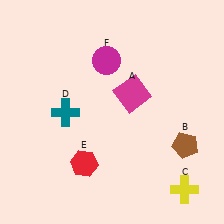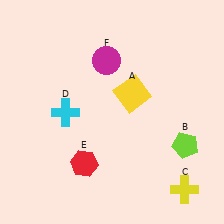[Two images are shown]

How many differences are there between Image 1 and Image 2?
There are 3 differences between the two images.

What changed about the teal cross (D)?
In Image 1, D is teal. In Image 2, it changed to cyan.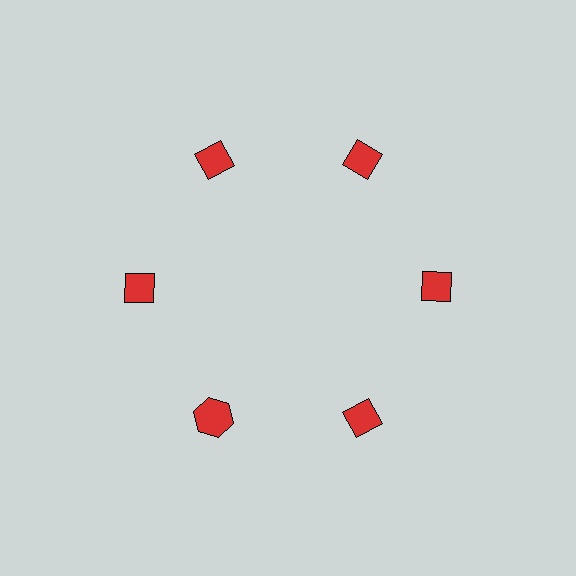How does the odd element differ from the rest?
It has a different shape: hexagon instead of diamond.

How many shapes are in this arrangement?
There are 6 shapes arranged in a ring pattern.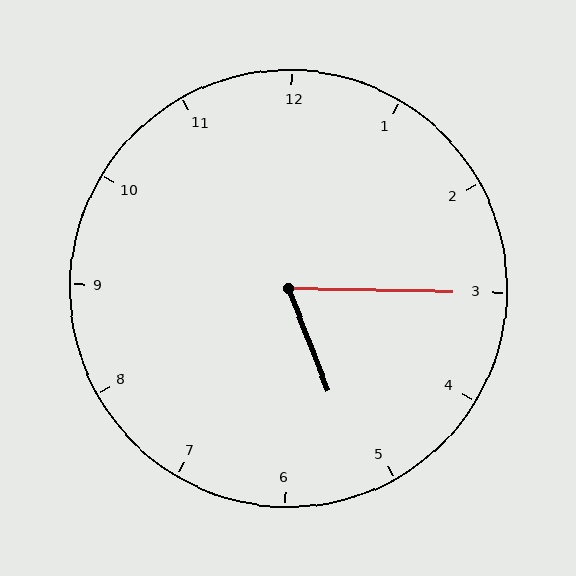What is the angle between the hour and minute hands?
Approximately 68 degrees.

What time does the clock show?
5:15.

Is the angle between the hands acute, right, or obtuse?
It is acute.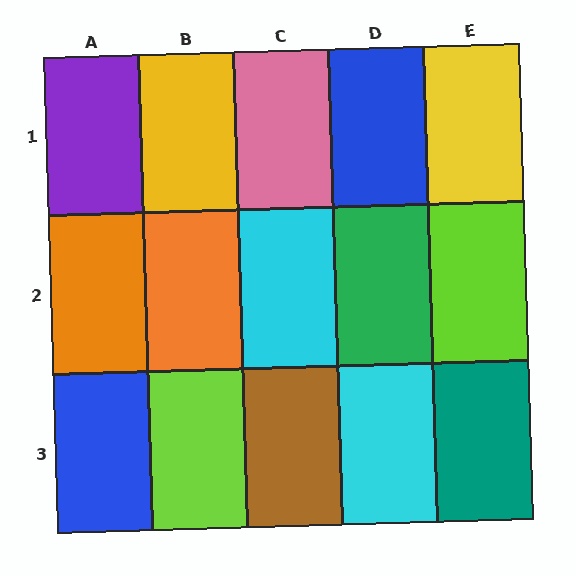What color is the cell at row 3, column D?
Cyan.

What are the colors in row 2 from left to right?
Orange, orange, cyan, green, lime.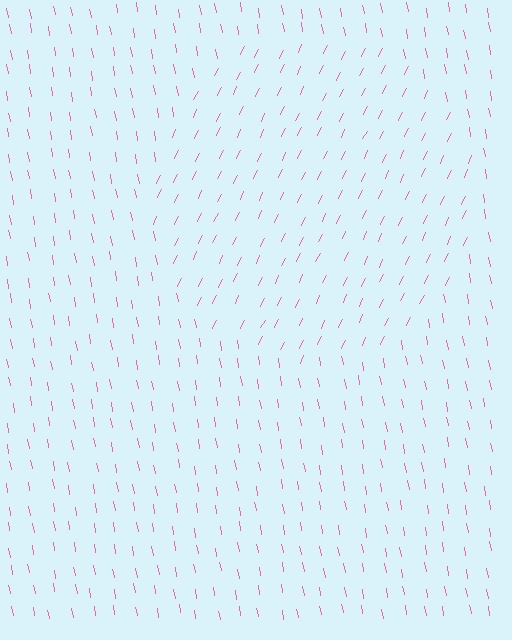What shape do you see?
I see a circle.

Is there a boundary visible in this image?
Yes, there is a texture boundary formed by a change in line orientation.